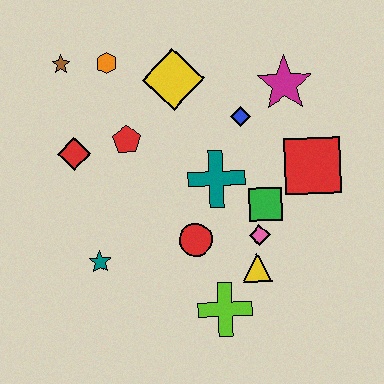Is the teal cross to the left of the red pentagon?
No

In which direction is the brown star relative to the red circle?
The brown star is above the red circle.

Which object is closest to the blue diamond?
The magenta star is closest to the blue diamond.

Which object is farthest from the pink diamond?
The brown star is farthest from the pink diamond.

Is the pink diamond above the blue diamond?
No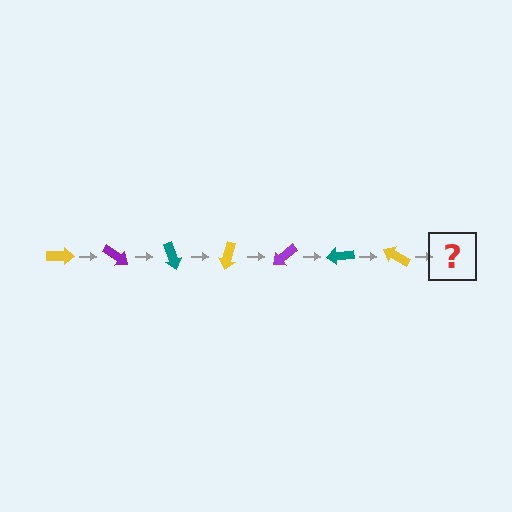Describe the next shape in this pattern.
It should be a purple arrow, rotated 245 degrees from the start.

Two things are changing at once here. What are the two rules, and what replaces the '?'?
The two rules are that it rotates 35 degrees each step and the color cycles through yellow, purple, and teal. The '?' should be a purple arrow, rotated 245 degrees from the start.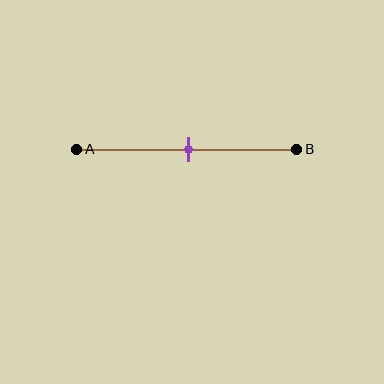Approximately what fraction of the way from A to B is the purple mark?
The purple mark is approximately 50% of the way from A to B.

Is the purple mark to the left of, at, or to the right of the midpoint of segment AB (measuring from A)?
The purple mark is approximately at the midpoint of segment AB.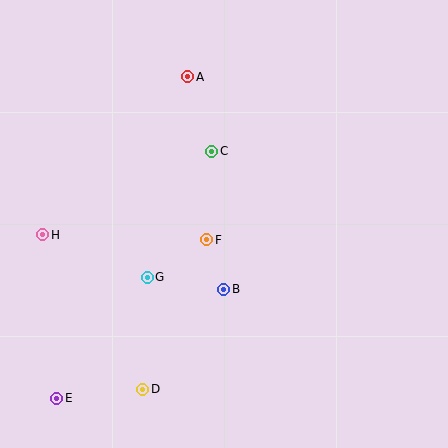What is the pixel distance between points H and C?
The distance between H and C is 189 pixels.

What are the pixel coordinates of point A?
Point A is at (188, 77).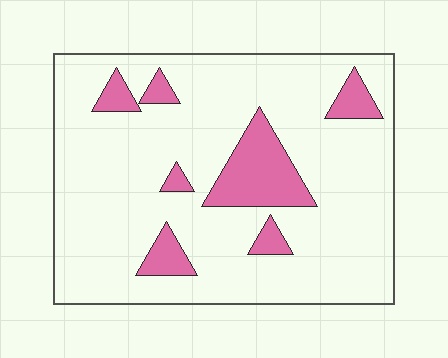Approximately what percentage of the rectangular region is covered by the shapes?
Approximately 15%.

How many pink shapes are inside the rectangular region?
7.